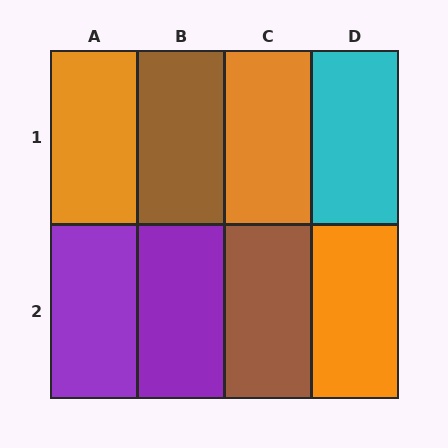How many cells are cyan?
1 cell is cyan.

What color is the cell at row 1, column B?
Brown.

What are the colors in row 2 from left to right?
Purple, purple, brown, orange.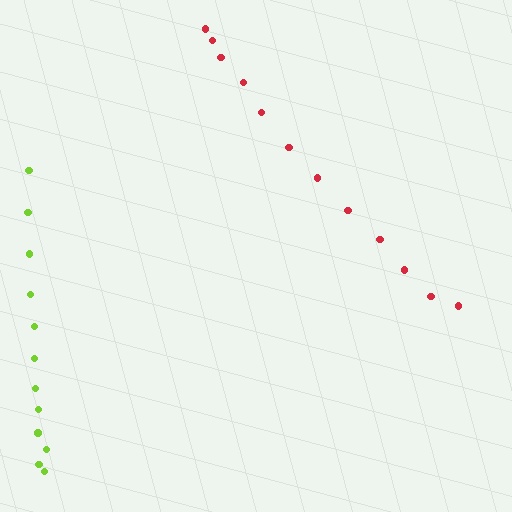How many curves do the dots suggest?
There are 2 distinct paths.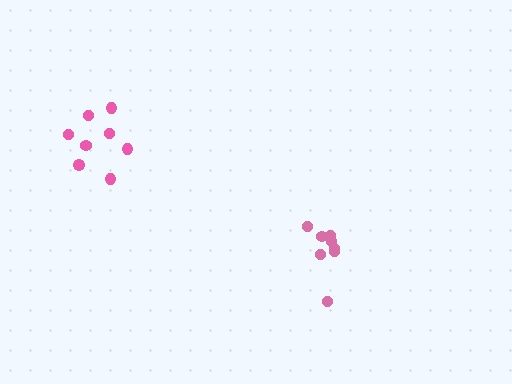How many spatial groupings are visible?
There are 2 spatial groupings.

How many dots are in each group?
Group 1: 8 dots, Group 2: 8 dots (16 total).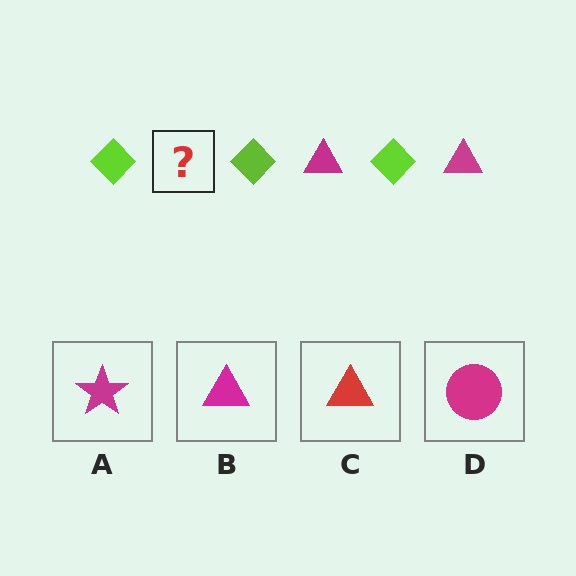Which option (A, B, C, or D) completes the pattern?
B.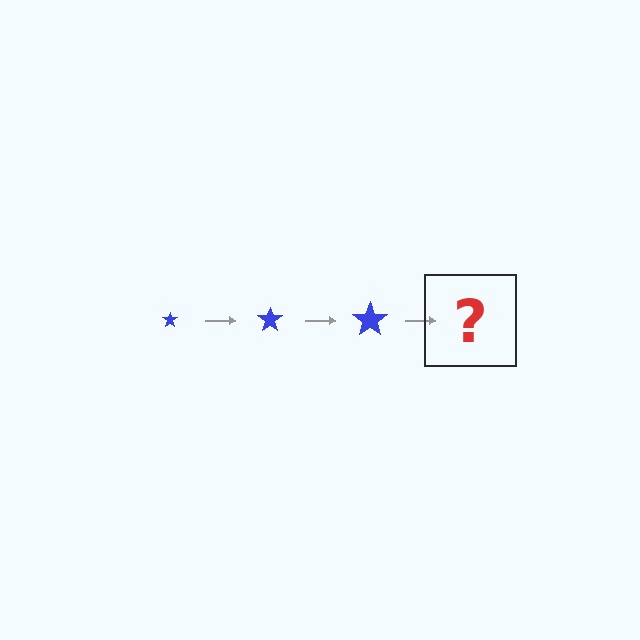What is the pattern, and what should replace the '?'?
The pattern is that the star gets progressively larger each step. The '?' should be a blue star, larger than the previous one.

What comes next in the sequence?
The next element should be a blue star, larger than the previous one.